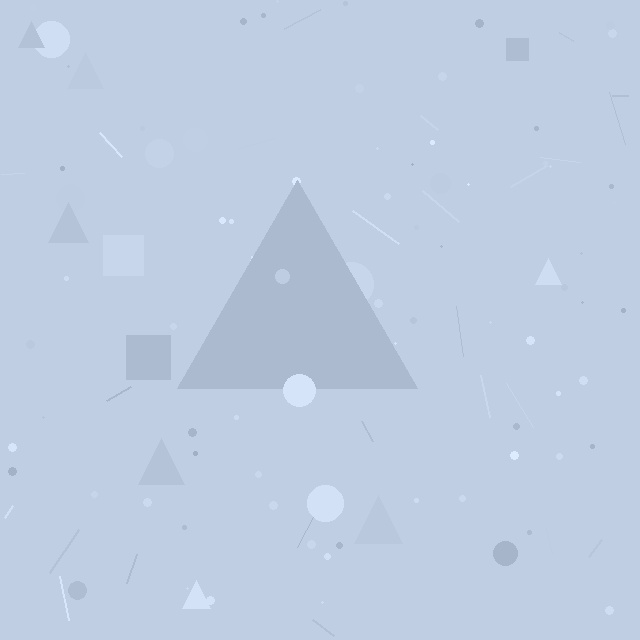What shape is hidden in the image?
A triangle is hidden in the image.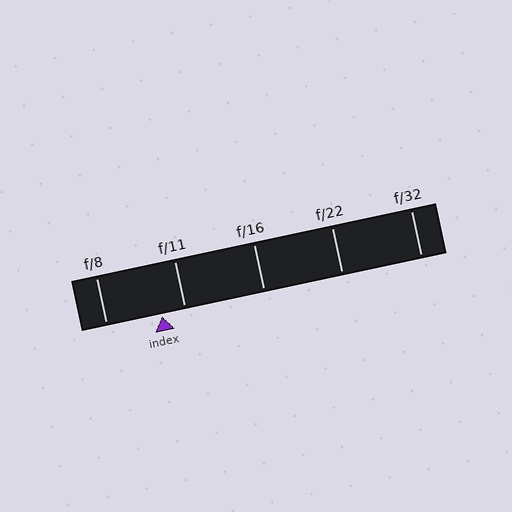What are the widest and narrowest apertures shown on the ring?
The widest aperture shown is f/8 and the narrowest is f/32.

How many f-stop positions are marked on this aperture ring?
There are 5 f-stop positions marked.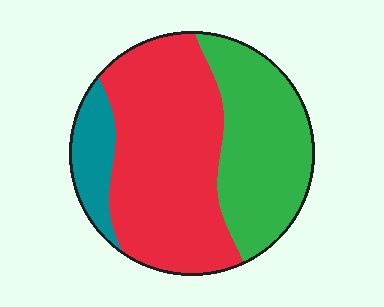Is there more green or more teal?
Green.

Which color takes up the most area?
Red, at roughly 55%.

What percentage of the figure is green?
Green covers 35% of the figure.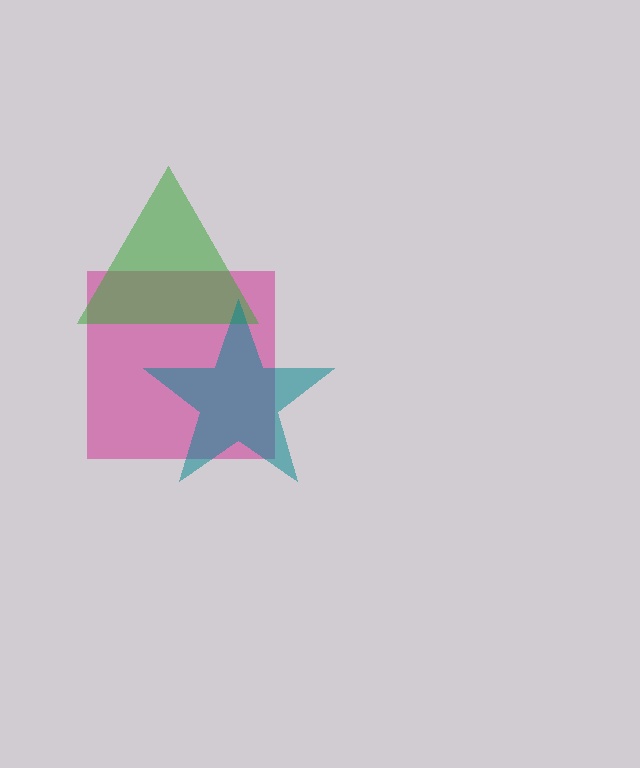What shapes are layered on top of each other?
The layered shapes are: a magenta square, a green triangle, a teal star.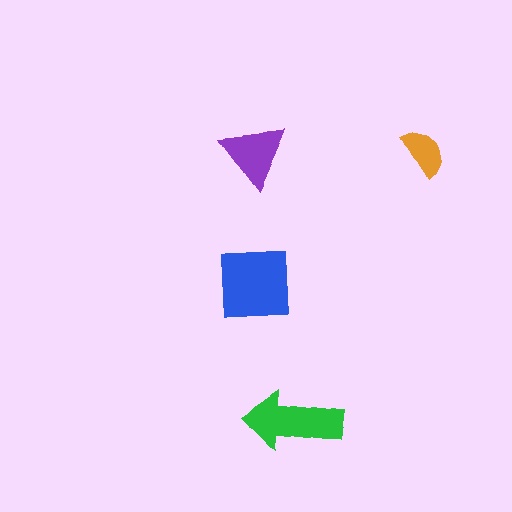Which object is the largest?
The blue square.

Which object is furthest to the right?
The orange semicircle is rightmost.